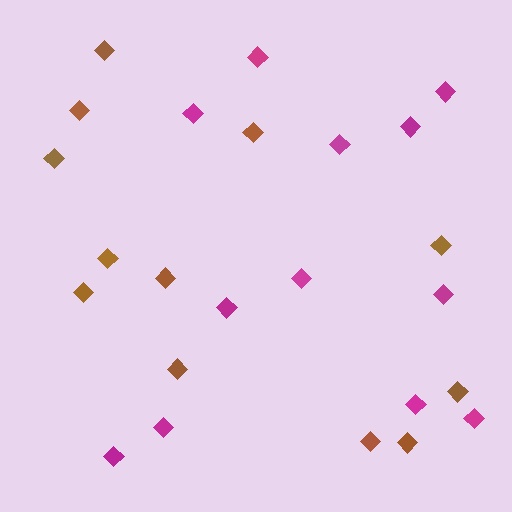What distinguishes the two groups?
There are 2 groups: one group of brown diamonds (12) and one group of magenta diamonds (12).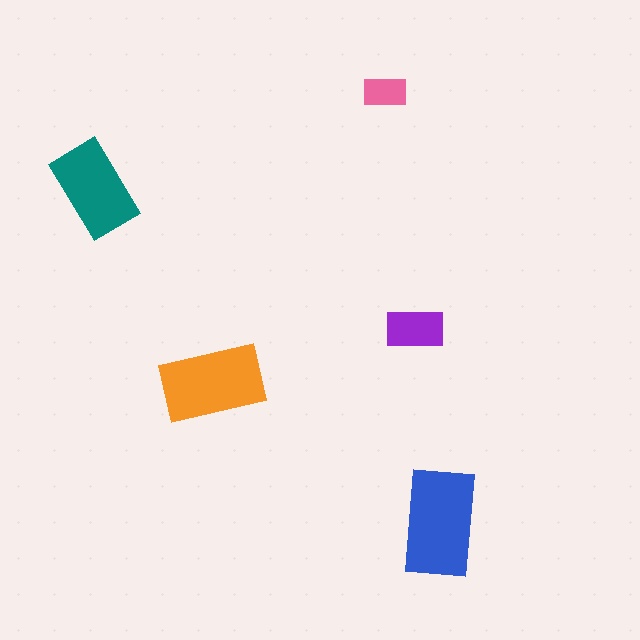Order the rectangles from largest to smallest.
the blue one, the orange one, the teal one, the purple one, the pink one.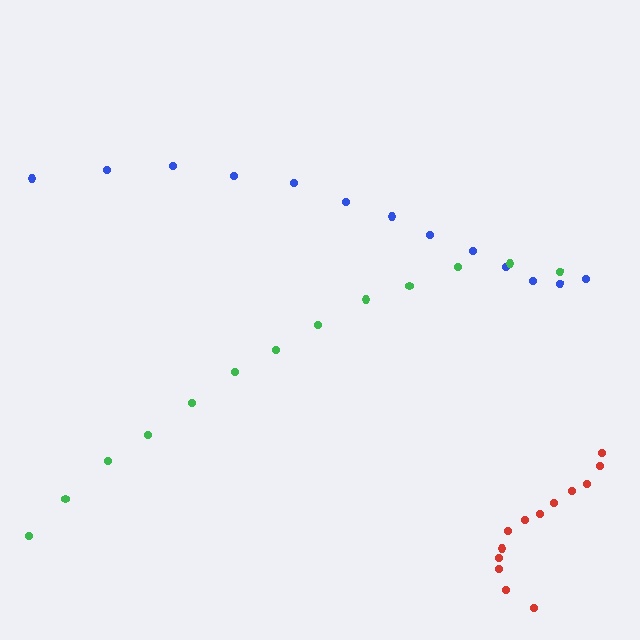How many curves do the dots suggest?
There are 3 distinct paths.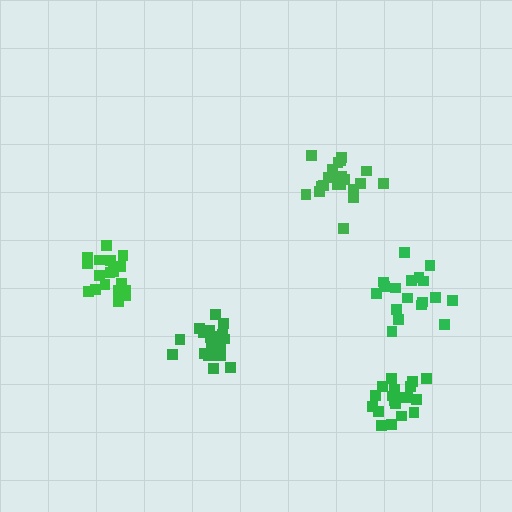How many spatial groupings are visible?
There are 5 spatial groupings.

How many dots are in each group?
Group 1: 18 dots, Group 2: 21 dots, Group 3: 21 dots, Group 4: 19 dots, Group 5: 18 dots (97 total).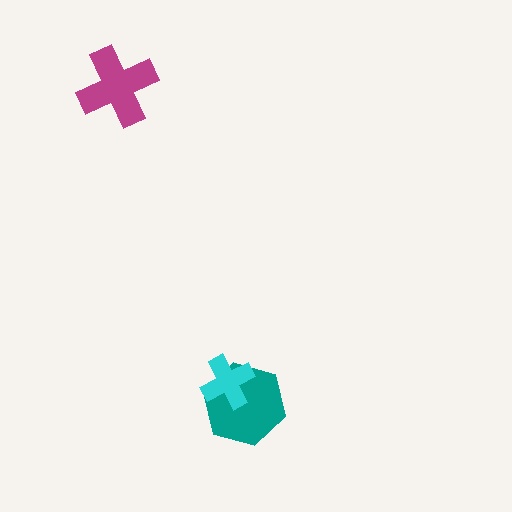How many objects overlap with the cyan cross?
1 object overlaps with the cyan cross.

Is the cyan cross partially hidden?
No, no other shape covers it.